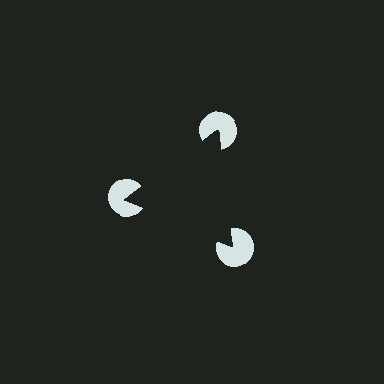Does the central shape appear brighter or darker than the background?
It typically appears slightly darker than the background, even though no actual brightness change is drawn.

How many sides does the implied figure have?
3 sides.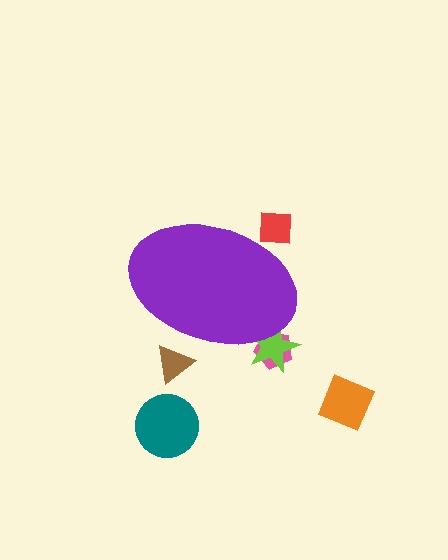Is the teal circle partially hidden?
No, the teal circle is fully visible.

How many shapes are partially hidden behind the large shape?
4 shapes are partially hidden.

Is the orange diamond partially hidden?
No, the orange diamond is fully visible.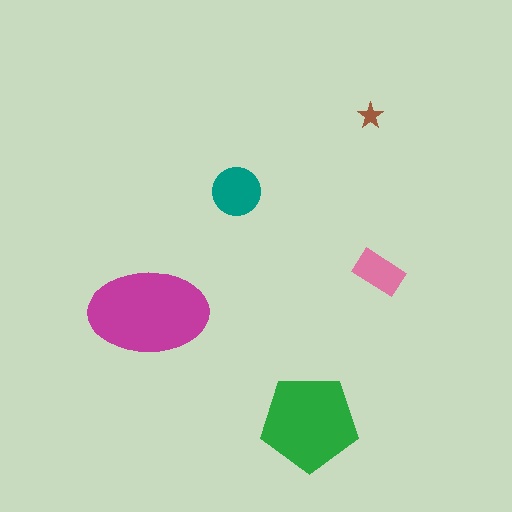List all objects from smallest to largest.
The brown star, the pink rectangle, the teal circle, the green pentagon, the magenta ellipse.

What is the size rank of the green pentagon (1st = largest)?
2nd.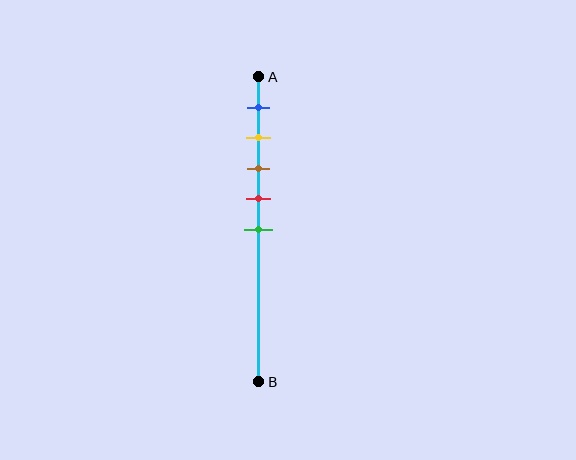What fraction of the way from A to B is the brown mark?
The brown mark is approximately 30% (0.3) of the way from A to B.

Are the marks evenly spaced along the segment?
Yes, the marks are approximately evenly spaced.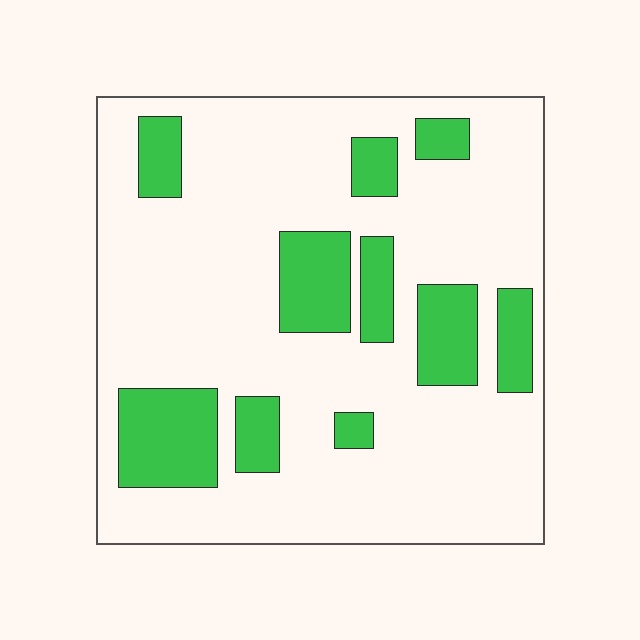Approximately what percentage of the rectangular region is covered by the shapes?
Approximately 20%.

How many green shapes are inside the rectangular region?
10.